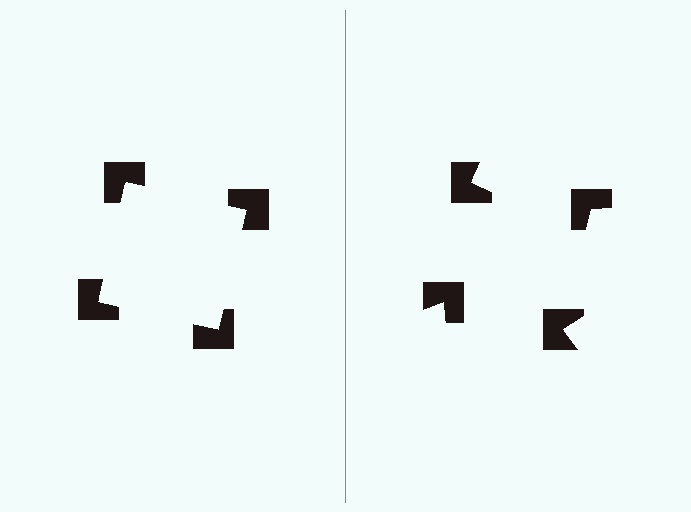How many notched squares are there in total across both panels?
8 — 4 on each side.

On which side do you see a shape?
An illusory square appears on the left side. On the right side the wedge cuts are rotated, so no coherent shape forms.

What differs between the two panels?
The notched squares are positioned identically on both sides; only the wedge orientations differ. On the left they align to a square; on the right they are misaligned.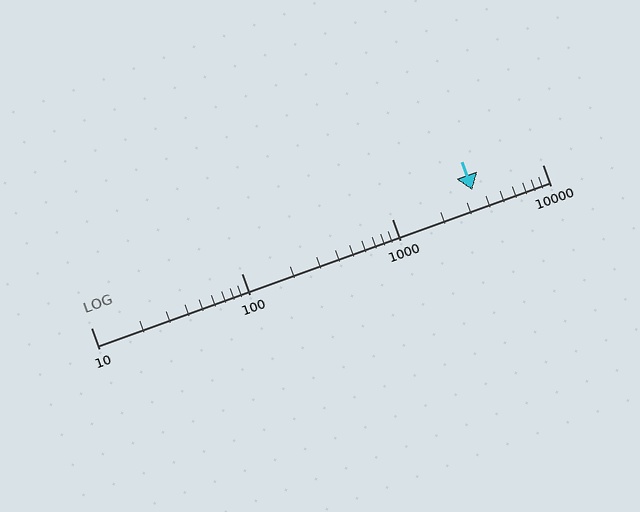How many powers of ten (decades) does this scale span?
The scale spans 3 decades, from 10 to 10000.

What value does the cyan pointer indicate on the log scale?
The pointer indicates approximately 3400.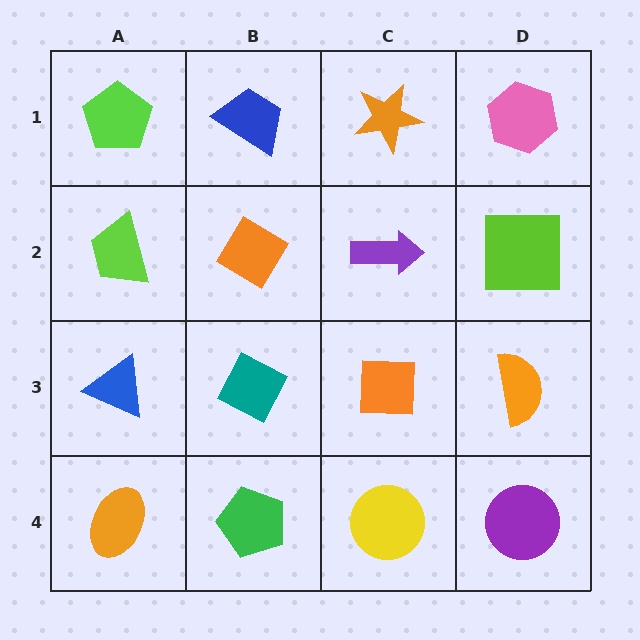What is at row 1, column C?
An orange star.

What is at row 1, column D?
A pink hexagon.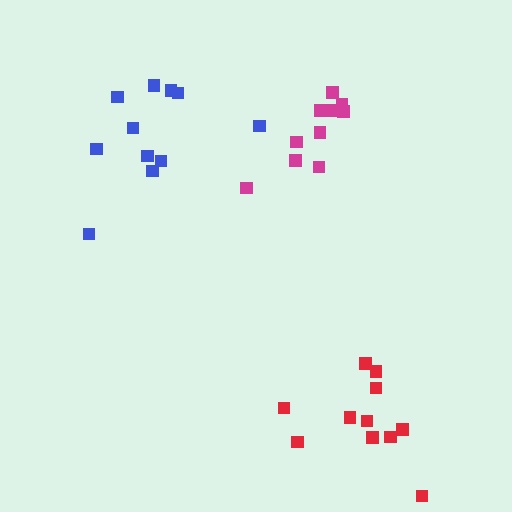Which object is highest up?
The blue cluster is topmost.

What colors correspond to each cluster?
The clusters are colored: red, magenta, blue.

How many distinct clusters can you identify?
There are 3 distinct clusters.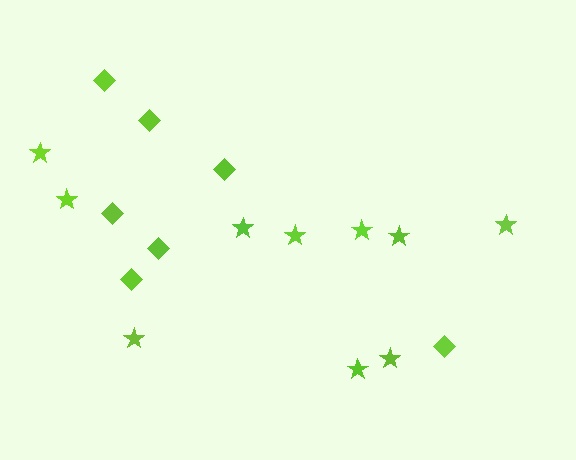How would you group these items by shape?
There are 2 groups: one group of stars (10) and one group of diamonds (7).